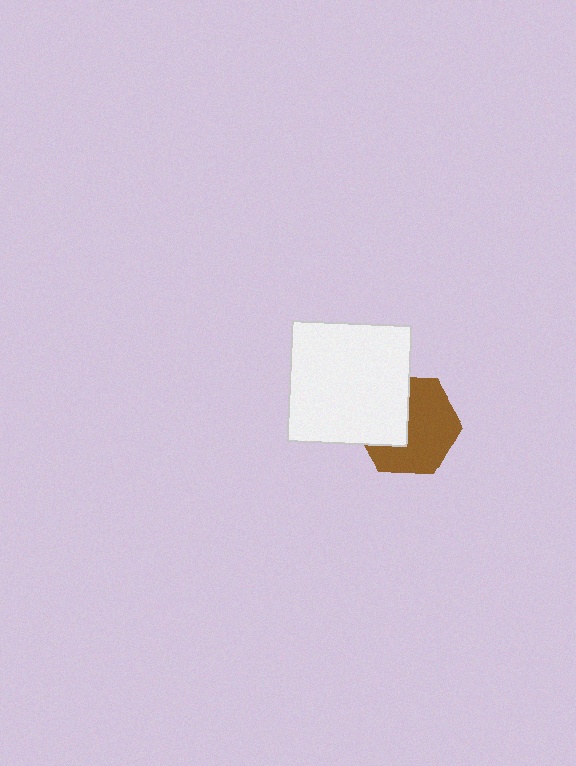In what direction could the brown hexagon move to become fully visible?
The brown hexagon could move toward the lower-right. That would shift it out from behind the white square entirely.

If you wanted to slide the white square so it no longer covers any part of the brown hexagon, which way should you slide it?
Slide it toward the upper-left — that is the most direct way to separate the two shapes.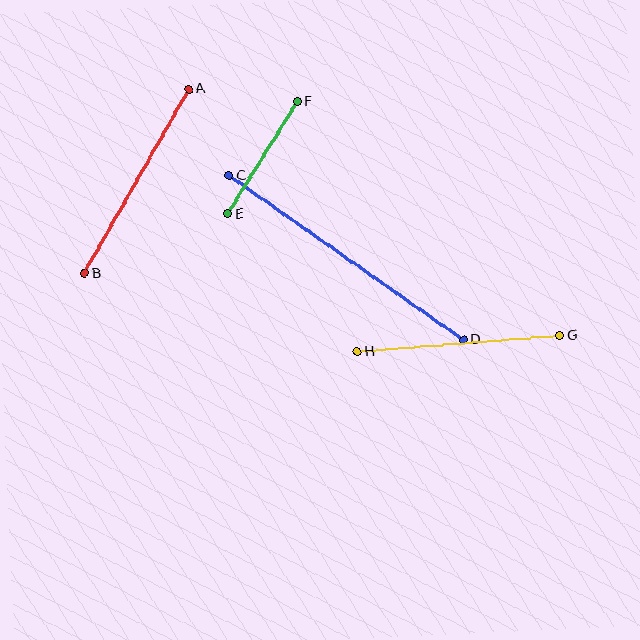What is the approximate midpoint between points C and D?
The midpoint is at approximately (346, 258) pixels.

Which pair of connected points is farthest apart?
Points C and D are farthest apart.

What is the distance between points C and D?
The distance is approximately 286 pixels.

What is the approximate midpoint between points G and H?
The midpoint is at approximately (459, 343) pixels.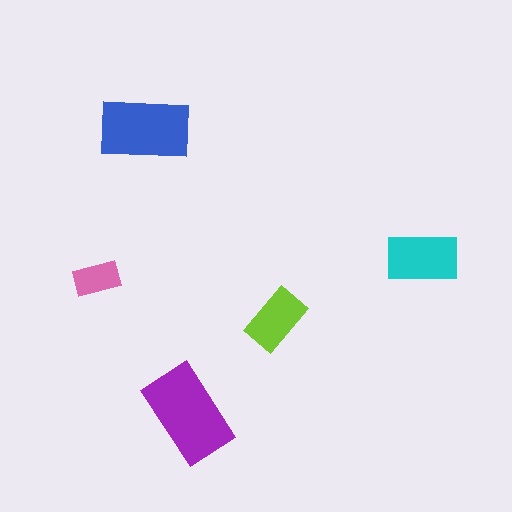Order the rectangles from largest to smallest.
the purple one, the blue one, the cyan one, the lime one, the pink one.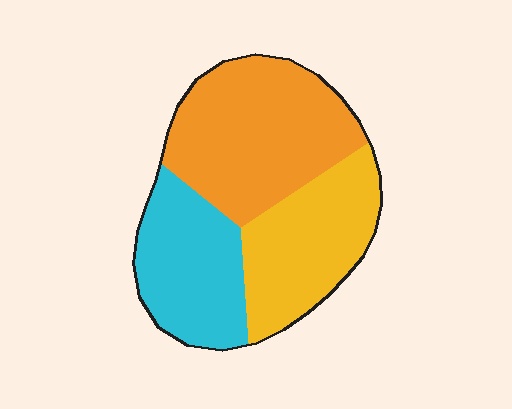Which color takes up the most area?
Orange, at roughly 40%.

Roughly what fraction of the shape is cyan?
Cyan takes up about one quarter (1/4) of the shape.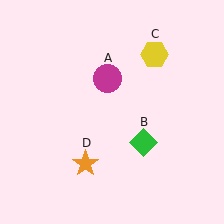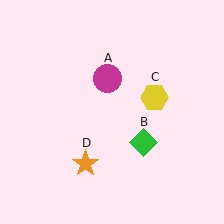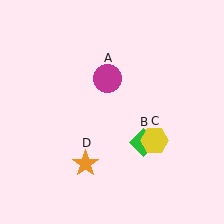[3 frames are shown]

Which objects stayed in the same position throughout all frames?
Magenta circle (object A) and green diamond (object B) and orange star (object D) remained stationary.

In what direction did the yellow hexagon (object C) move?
The yellow hexagon (object C) moved down.